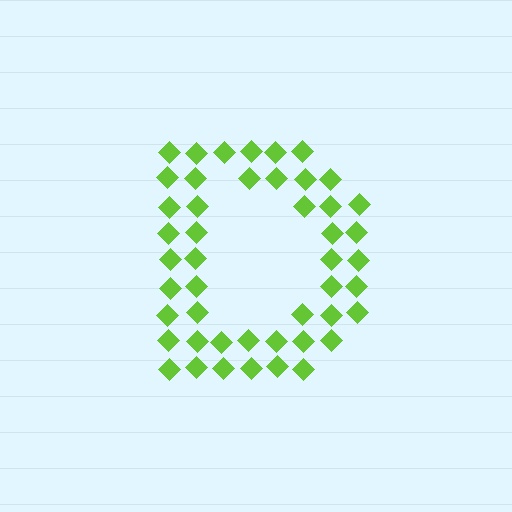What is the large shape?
The large shape is the letter D.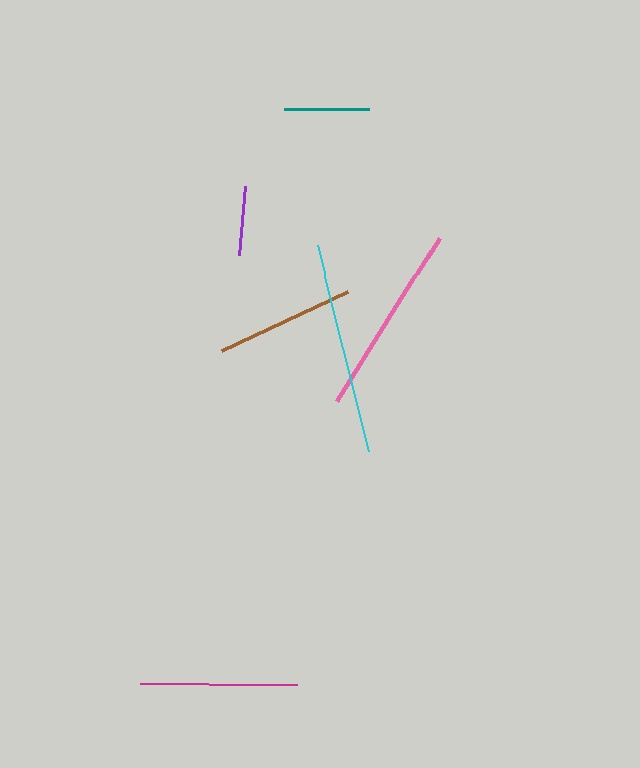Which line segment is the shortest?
The purple line is the shortest at approximately 69 pixels.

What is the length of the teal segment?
The teal segment is approximately 85 pixels long.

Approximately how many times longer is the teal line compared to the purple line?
The teal line is approximately 1.2 times the length of the purple line.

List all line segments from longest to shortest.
From longest to shortest: cyan, pink, magenta, brown, teal, purple.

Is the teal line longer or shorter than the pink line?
The pink line is longer than the teal line.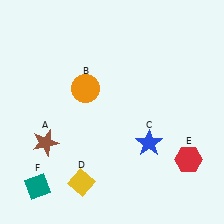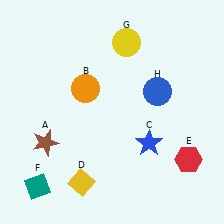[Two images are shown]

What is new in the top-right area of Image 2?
A yellow circle (G) was added in the top-right area of Image 2.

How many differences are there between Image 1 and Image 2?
There are 2 differences between the two images.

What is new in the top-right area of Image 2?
A blue circle (H) was added in the top-right area of Image 2.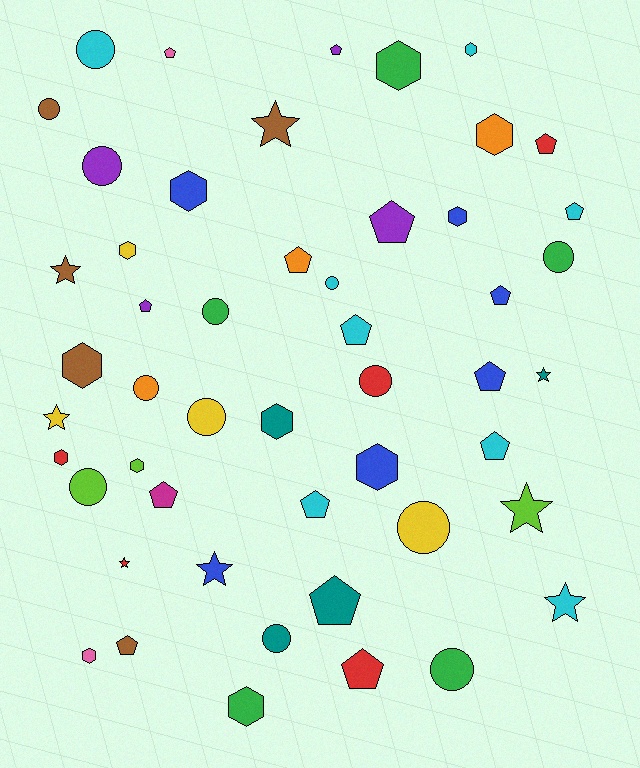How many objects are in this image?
There are 50 objects.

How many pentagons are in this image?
There are 16 pentagons.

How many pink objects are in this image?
There are 2 pink objects.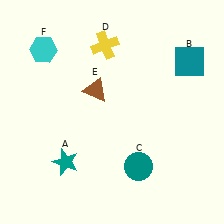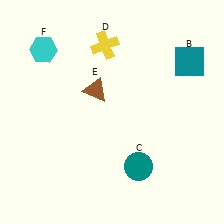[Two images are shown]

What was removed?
The teal star (A) was removed in Image 2.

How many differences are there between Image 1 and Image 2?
There is 1 difference between the two images.